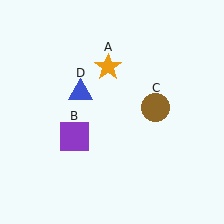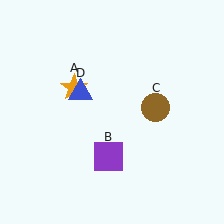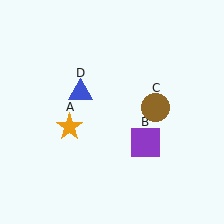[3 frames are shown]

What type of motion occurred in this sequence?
The orange star (object A), purple square (object B) rotated counterclockwise around the center of the scene.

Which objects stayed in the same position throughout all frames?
Brown circle (object C) and blue triangle (object D) remained stationary.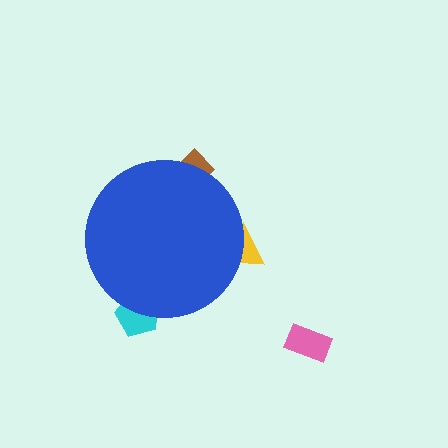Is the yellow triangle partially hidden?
Yes, the yellow triangle is partially hidden behind the blue circle.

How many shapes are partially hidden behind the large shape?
3 shapes are partially hidden.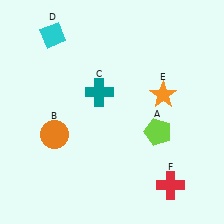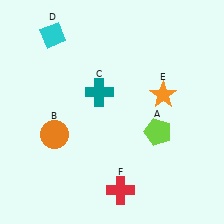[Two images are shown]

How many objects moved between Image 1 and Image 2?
1 object moved between the two images.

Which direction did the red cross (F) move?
The red cross (F) moved left.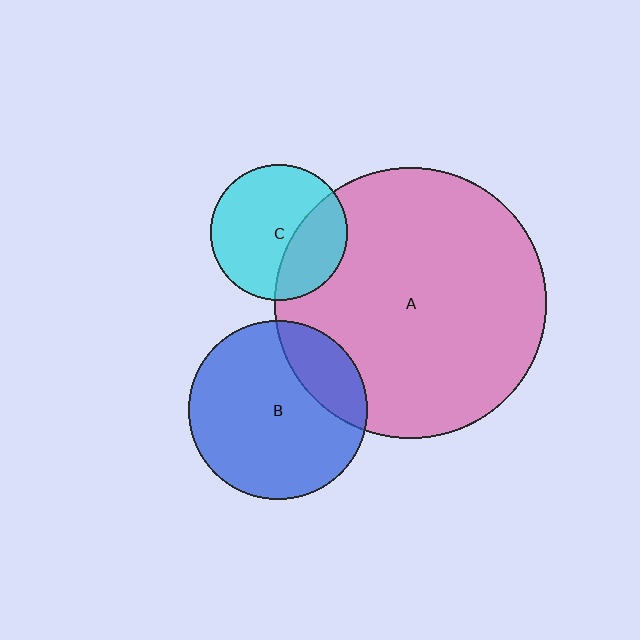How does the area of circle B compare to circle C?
Approximately 1.7 times.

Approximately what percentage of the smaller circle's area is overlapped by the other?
Approximately 20%.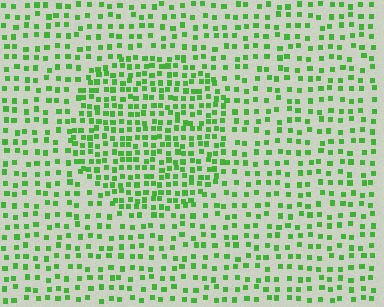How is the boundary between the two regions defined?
The boundary is defined by a change in element density (approximately 1.8x ratio). All elements are the same color, size, and shape.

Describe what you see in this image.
The image contains small green elements arranged at two different densities. A circle-shaped region is visible where the elements are more densely packed than the surrounding area.